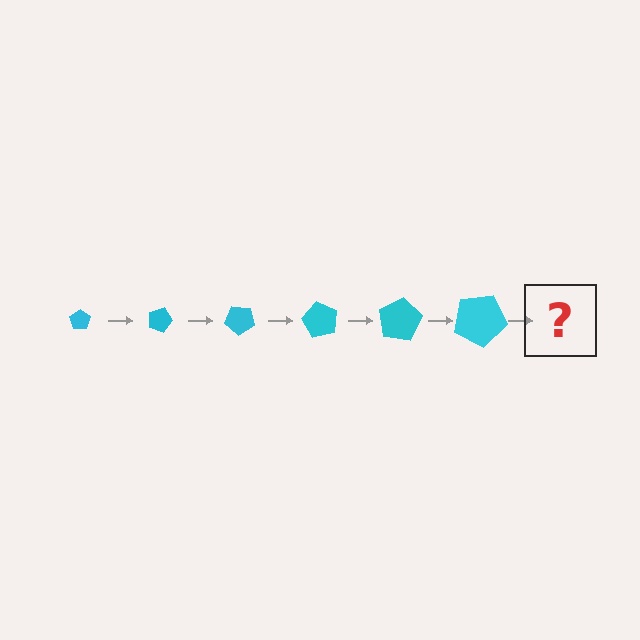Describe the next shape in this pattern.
It should be a pentagon, larger than the previous one and rotated 120 degrees from the start.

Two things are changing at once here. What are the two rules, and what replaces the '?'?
The two rules are that the pentagon grows larger each step and it rotates 20 degrees each step. The '?' should be a pentagon, larger than the previous one and rotated 120 degrees from the start.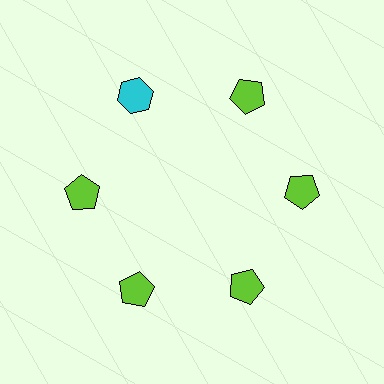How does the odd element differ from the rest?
It differs in both color (cyan instead of lime) and shape (hexagon instead of pentagon).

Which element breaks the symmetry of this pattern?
The cyan hexagon at roughly the 11 o'clock position breaks the symmetry. All other shapes are lime pentagons.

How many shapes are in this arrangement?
There are 6 shapes arranged in a ring pattern.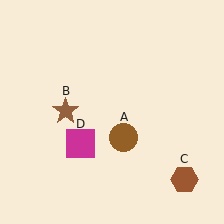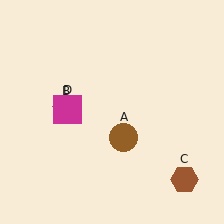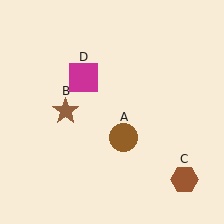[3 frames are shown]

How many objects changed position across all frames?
1 object changed position: magenta square (object D).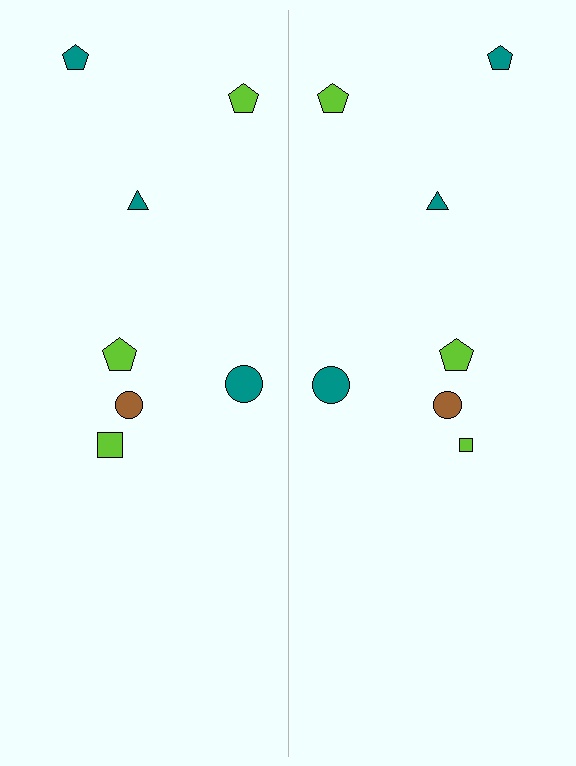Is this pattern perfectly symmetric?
No, the pattern is not perfectly symmetric. The lime square on the right side has a different size than its mirror counterpart.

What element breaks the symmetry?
The lime square on the right side has a different size than its mirror counterpart.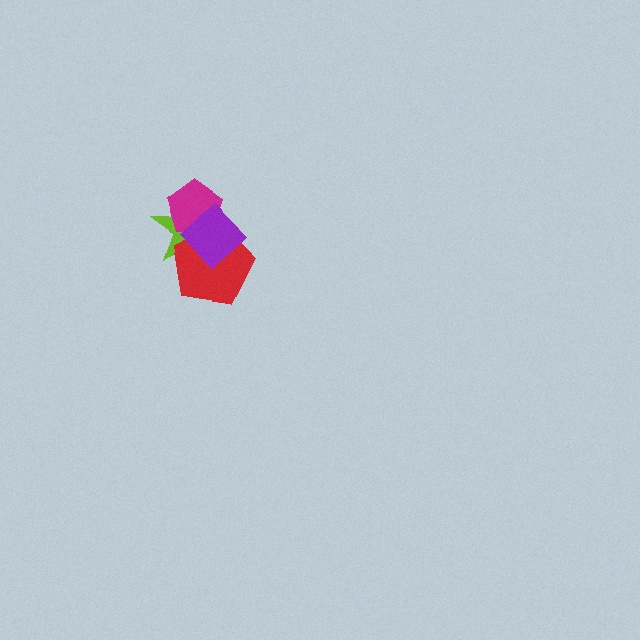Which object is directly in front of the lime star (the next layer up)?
The red pentagon is directly in front of the lime star.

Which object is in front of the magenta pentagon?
The purple diamond is in front of the magenta pentagon.